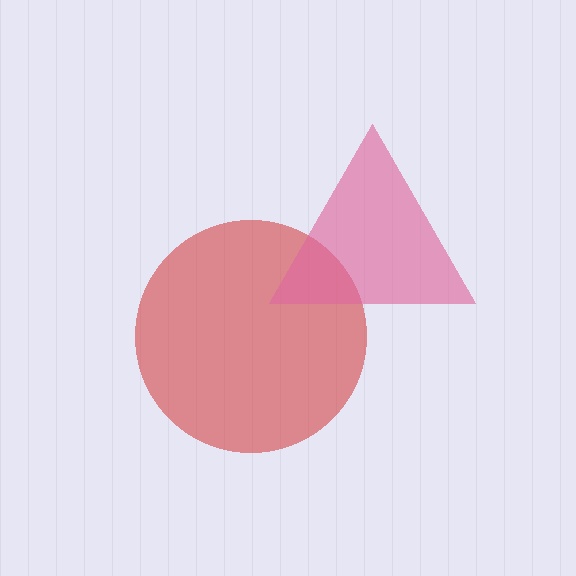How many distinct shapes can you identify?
There are 2 distinct shapes: a red circle, a pink triangle.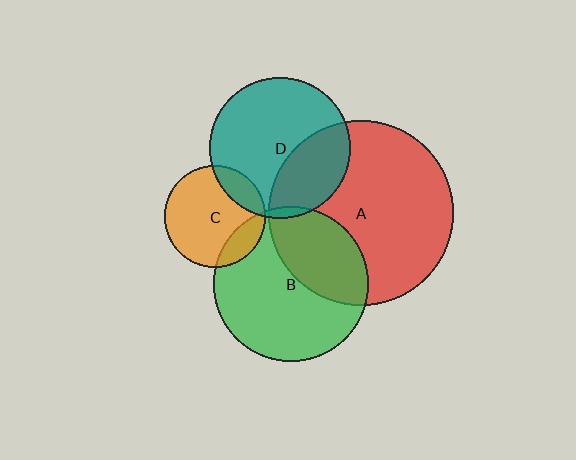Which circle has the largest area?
Circle A (red).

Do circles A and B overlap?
Yes.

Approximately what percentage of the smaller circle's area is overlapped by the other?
Approximately 35%.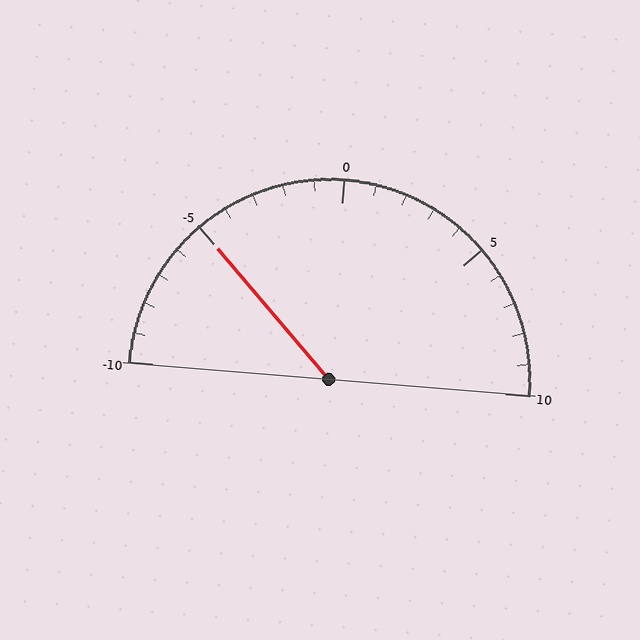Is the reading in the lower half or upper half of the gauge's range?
The reading is in the lower half of the range (-10 to 10).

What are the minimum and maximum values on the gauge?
The gauge ranges from -10 to 10.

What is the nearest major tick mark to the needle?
The nearest major tick mark is -5.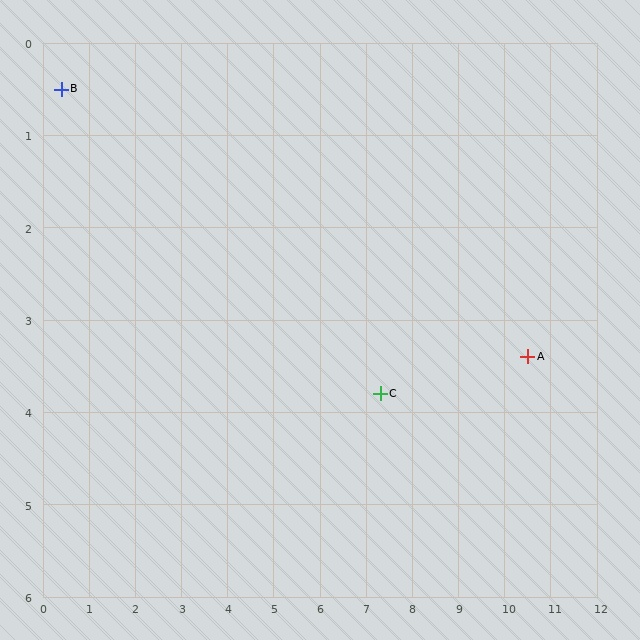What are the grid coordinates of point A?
Point A is at approximately (10.5, 3.4).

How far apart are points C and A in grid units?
Points C and A are about 3.2 grid units apart.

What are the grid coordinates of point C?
Point C is at approximately (7.3, 3.8).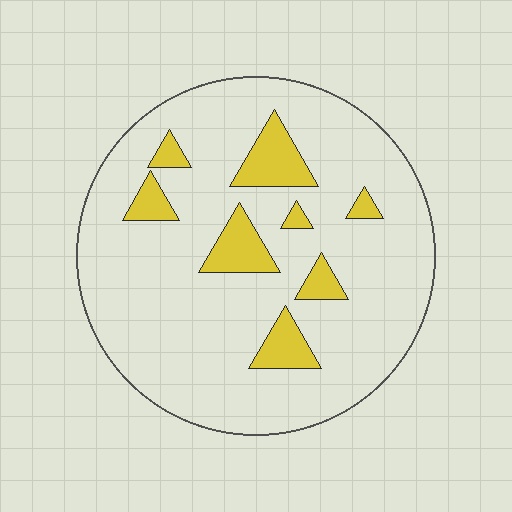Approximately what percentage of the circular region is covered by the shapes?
Approximately 15%.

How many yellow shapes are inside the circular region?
8.